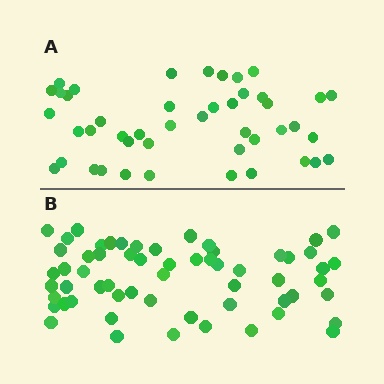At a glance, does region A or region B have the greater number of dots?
Region B (the bottom region) has more dots.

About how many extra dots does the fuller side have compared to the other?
Region B has approximately 15 more dots than region A.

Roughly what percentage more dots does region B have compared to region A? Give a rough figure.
About 35% more.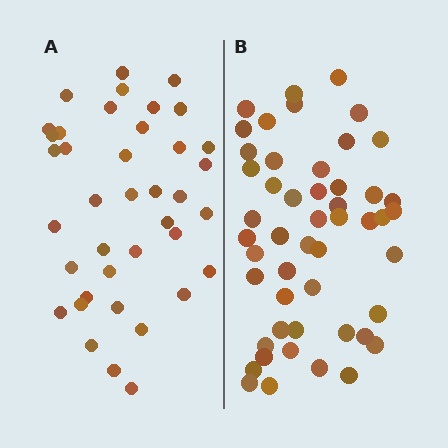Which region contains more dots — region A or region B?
Region B (the right region) has more dots.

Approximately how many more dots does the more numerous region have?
Region B has roughly 12 or so more dots than region A.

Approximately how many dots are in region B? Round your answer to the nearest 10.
About 50 dots.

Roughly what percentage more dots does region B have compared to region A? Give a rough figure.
About 30% more.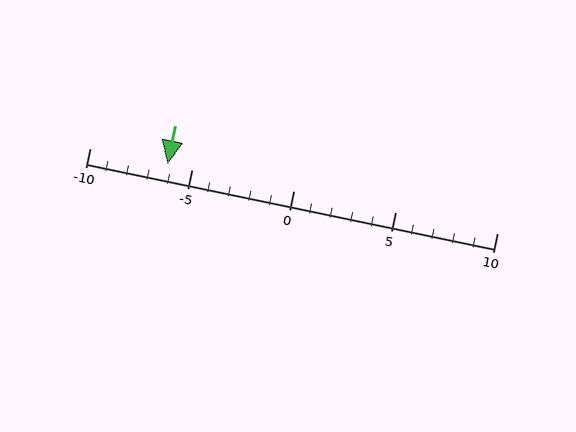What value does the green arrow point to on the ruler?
The green arrow points to approximately -6.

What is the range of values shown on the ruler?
The ruler shows values from -10 to 10.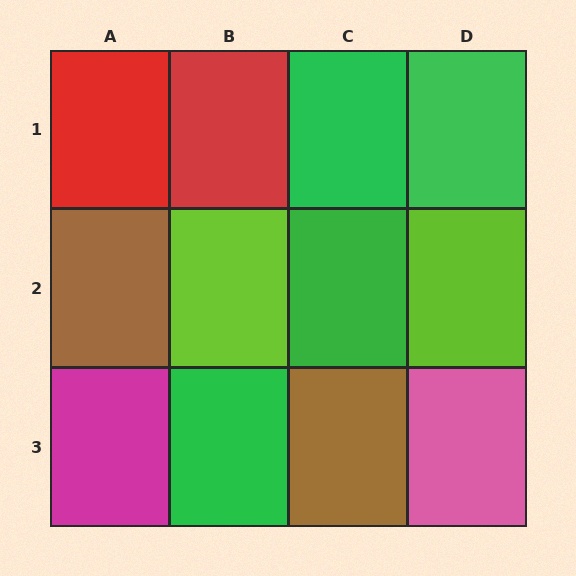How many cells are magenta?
1 cell is magenta.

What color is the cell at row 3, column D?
Pink.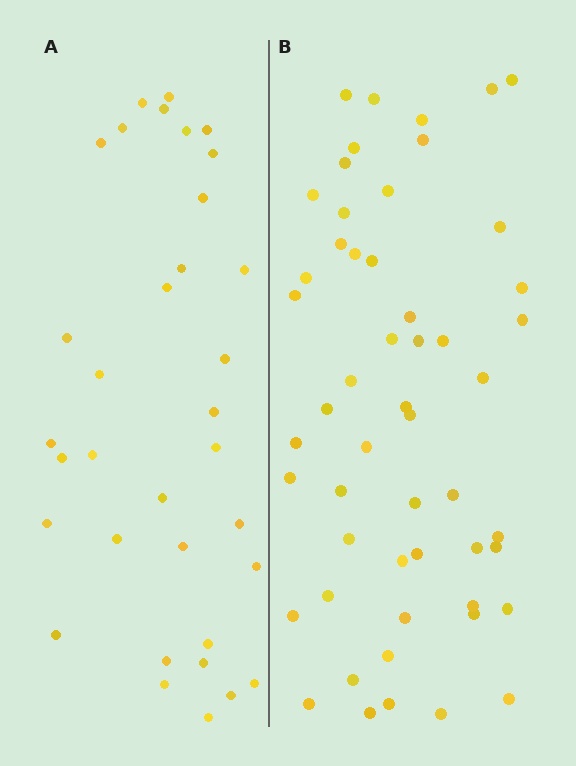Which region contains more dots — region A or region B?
Region B (the right region) has more dots.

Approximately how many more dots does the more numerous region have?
Region B has approximately 20 more dots than region A.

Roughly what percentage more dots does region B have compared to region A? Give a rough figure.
About 55% more.